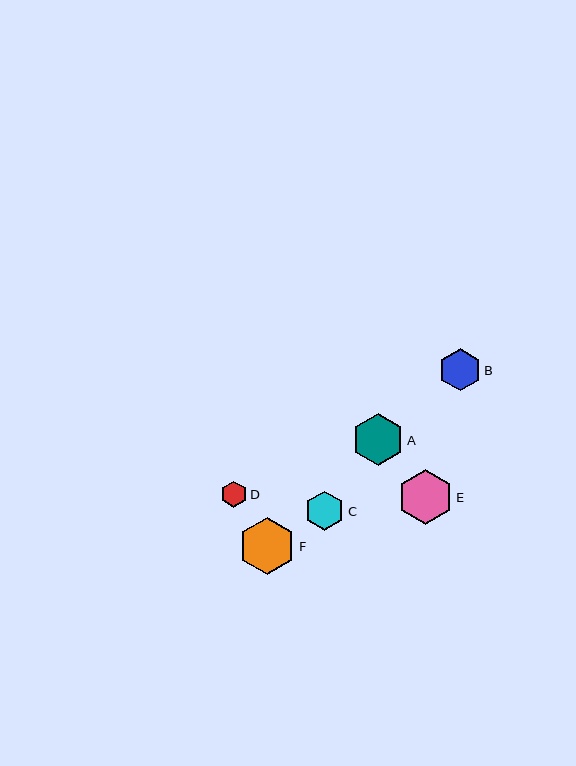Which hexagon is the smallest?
Hexagon D is the smallest with a size of approximately 26 pixels.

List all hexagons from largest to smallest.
From largest to smallest: F, E, A, B, C, D.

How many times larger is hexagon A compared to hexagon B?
Hexagon A is approximately 1.2 times the size of hexagon B.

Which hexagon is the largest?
Hexagon F is the largest with a size of approximately 57 pixels.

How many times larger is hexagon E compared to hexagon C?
Hexagon E is approximately 1.4 times the size of hexagon C.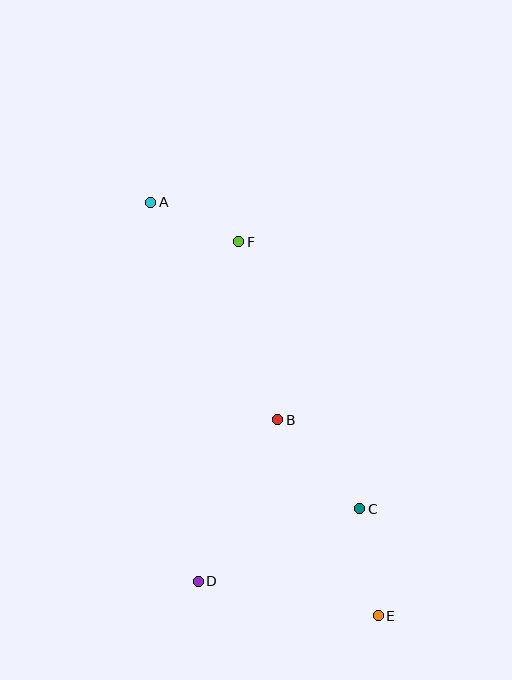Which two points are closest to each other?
Points A and F are closest to each other.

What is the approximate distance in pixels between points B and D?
The distance between B and D is approximately 180 pixels.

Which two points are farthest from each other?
Points A and E are farthest from each other.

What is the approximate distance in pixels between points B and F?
The distance between B and F is approximately 182 pixels.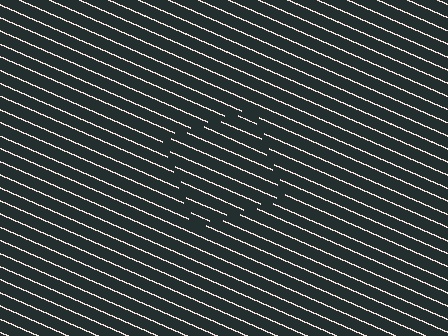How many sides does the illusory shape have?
4 sides — the line-ends trace a square.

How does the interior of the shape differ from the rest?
The interior of the shape contains the same grating, shifted by half a period — the contour is defined by the phase discontinuity where line-ends from the inner and outer gratings abut.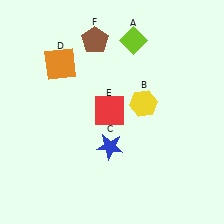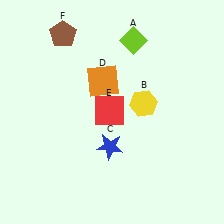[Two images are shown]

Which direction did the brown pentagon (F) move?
The brown pentagon (F) moved left.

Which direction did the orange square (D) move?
The orange square (D) moved right.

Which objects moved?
The objects that moved are: the orange square (D), the brown pentagon (F).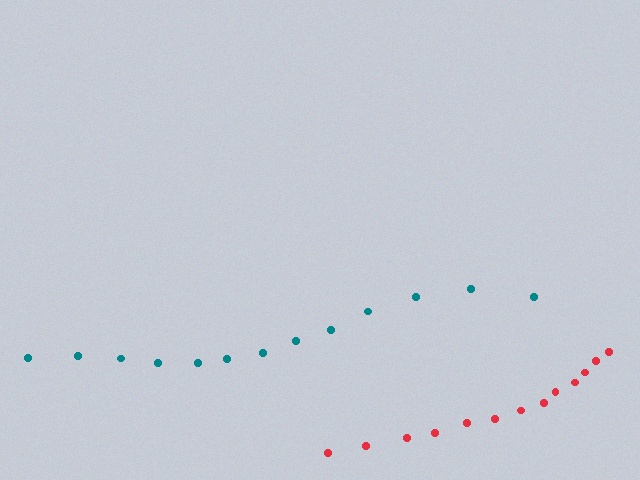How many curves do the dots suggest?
There are 2 distinct paths.